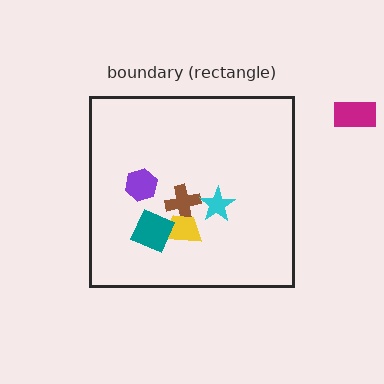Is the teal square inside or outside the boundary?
Inside.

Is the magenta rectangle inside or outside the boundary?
Outside.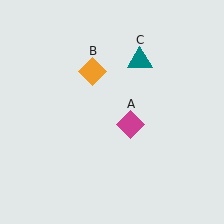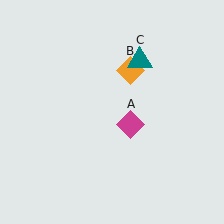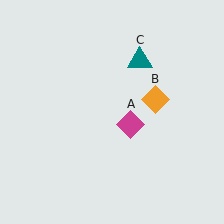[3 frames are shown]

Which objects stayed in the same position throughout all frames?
Magenta diamond (object A) and teal triangle (object C) remained stationary.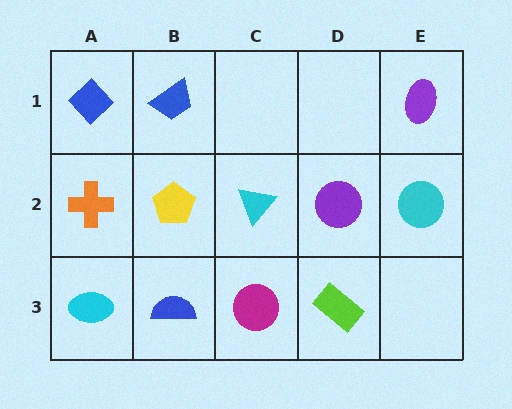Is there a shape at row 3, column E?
No, that cell is empty.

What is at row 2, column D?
A purple circle.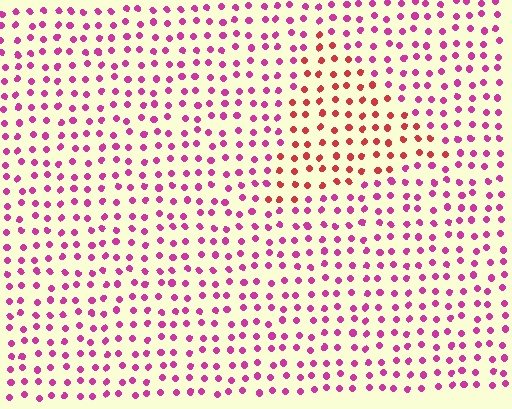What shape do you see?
I see a triangle.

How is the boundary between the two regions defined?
The boundary is defined purely by a slight shift in hue (about 37 degrees). Spacing, size, and orientation are identical on both sides.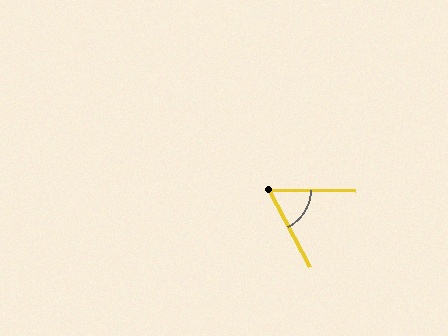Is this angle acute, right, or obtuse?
It is acute.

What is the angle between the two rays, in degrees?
Approximately 61 degrees.